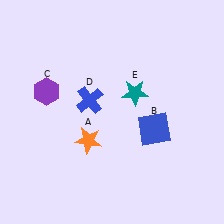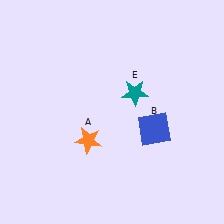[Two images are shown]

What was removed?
The blue cross (D), the purple hexagon (C) were removed in Image 2.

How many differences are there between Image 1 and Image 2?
There are 2 differences between the two images.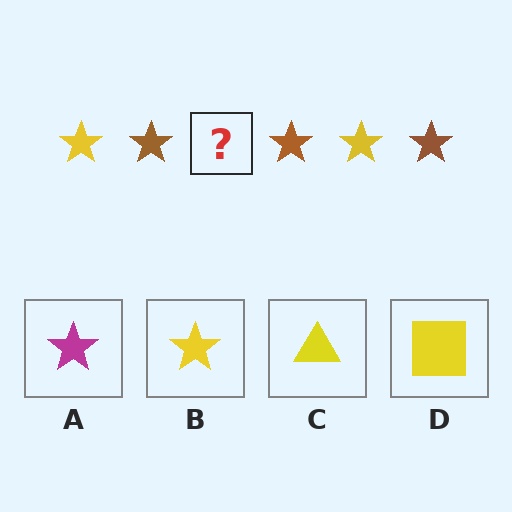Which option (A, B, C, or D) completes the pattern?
B.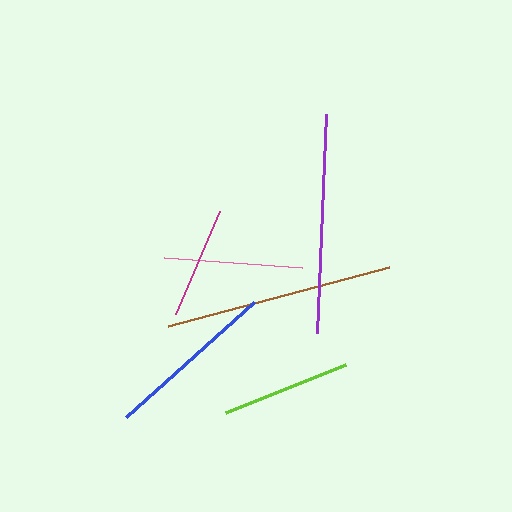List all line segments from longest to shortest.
From longest to shortest: brown, purple, blue, pink, lime, magenta.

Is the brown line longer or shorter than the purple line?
The brown line is longer than the purple line.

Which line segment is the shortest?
The magenta line is the shortest at approximately 112 pixels.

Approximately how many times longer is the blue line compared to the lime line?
The blue line is approximately 1.3 times the length of the lime line.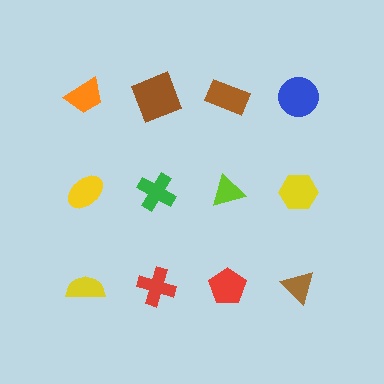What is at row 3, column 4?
A brown triangle.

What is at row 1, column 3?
A brown rectangle.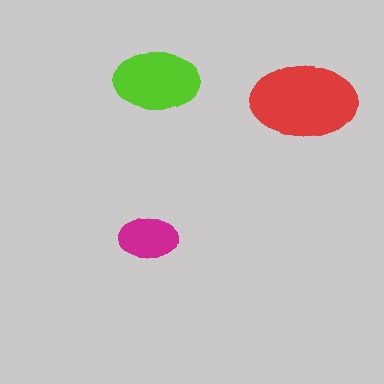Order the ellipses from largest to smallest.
the red one, the lime one, the magenta one.